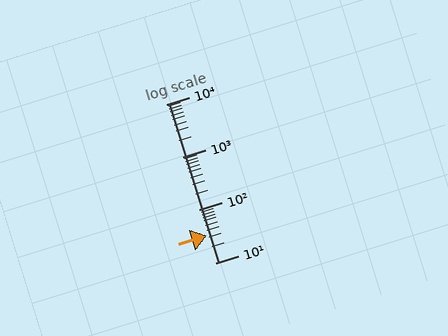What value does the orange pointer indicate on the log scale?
The pointer indicates approximately 33.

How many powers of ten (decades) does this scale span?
The scale spans 3 decades, from 10 to 10000.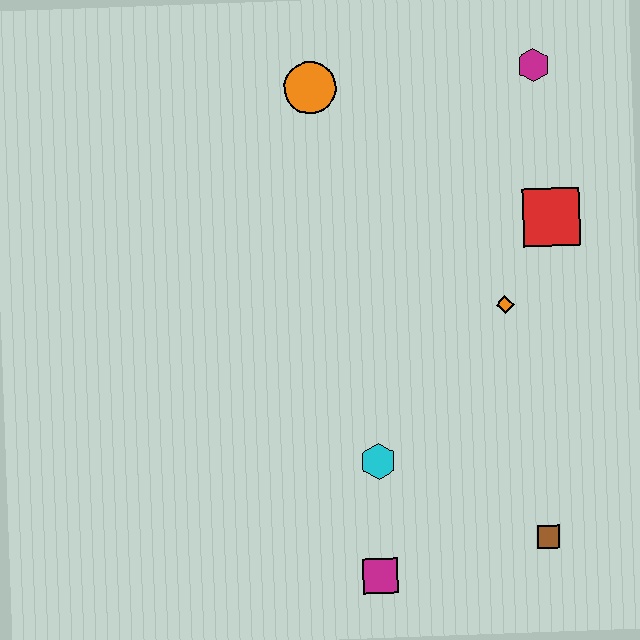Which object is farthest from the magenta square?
The magenta hexagon is farthest from the magenta square.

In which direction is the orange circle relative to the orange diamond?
The orange circle is above the orange diamond.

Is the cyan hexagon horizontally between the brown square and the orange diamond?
No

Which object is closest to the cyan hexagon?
The magenta square is closest to the cyan hexagon.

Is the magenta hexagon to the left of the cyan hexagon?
No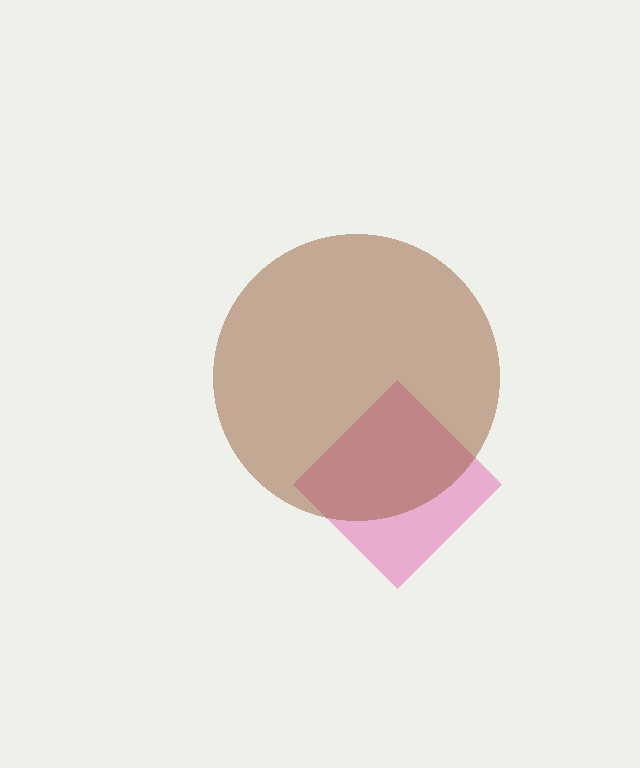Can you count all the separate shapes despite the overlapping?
Yes, there are 2 separate shapes.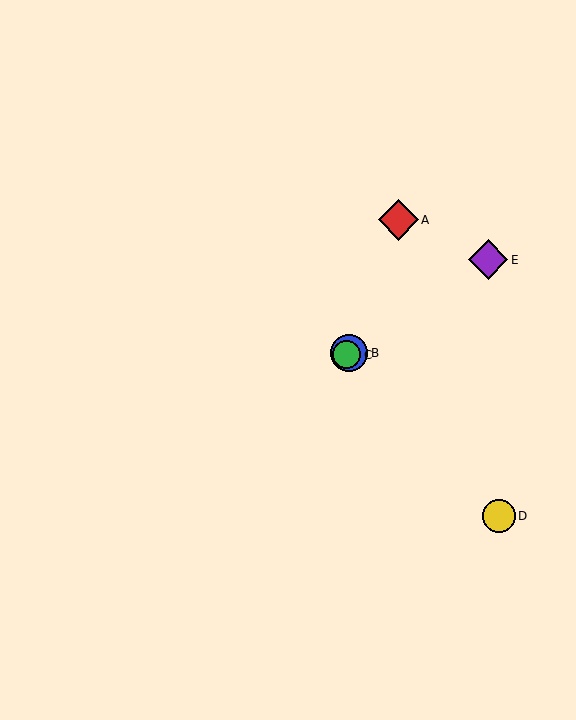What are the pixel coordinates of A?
Object A is at (398, 220).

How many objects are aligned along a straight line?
3 objects (B, C, E) are aligned along a straight line.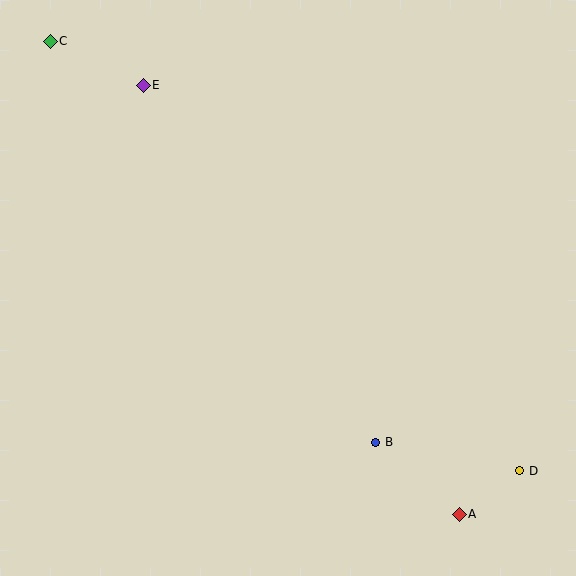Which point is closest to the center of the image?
Point B at (376, 442) is closest to the center.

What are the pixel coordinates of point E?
Point E is at (143, 85).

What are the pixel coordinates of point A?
Point A is at (459, 514).